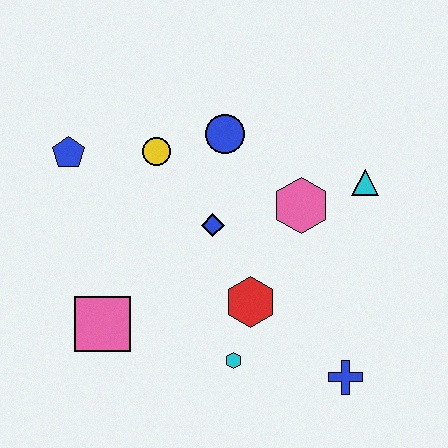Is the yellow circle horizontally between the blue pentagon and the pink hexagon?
Yes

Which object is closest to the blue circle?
The yellow circle is closest to the blue circle.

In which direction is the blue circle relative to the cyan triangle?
The blue circle is to the left of the cyan triangle.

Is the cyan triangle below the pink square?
No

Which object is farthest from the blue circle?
The blue cross is farthest from the blue circle.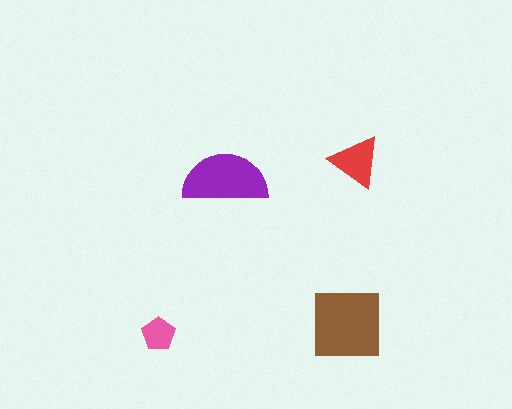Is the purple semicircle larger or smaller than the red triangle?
Larger.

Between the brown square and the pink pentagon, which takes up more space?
The brown square.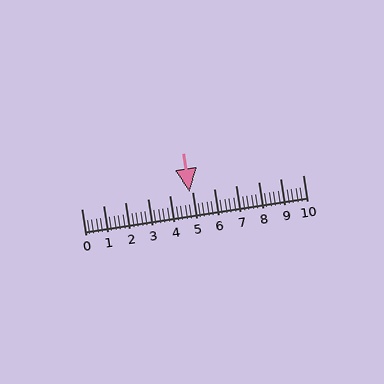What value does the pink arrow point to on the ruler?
The pink arrow points to approximately 4.9.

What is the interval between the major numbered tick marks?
The major tick marks are spaced 1 units apart.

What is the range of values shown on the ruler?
The ruler shows values from 0 to 10.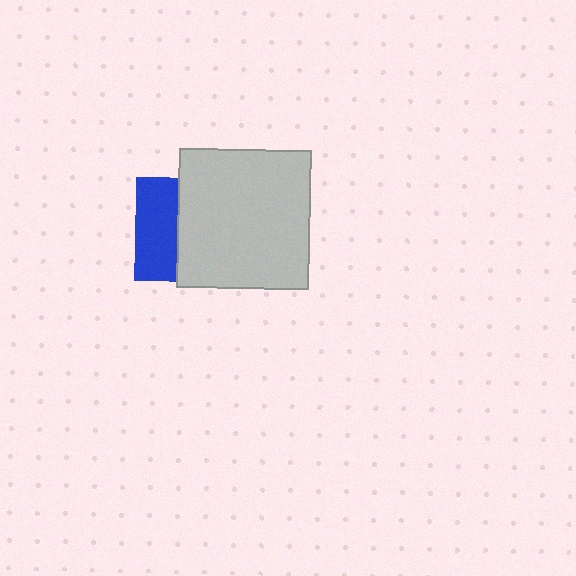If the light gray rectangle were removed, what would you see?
You would see the complete blue square.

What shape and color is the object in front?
The object in front is a light gray rectangle.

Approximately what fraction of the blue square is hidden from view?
Roughly 60% of the blue square is hidden behind the light gray rectangle.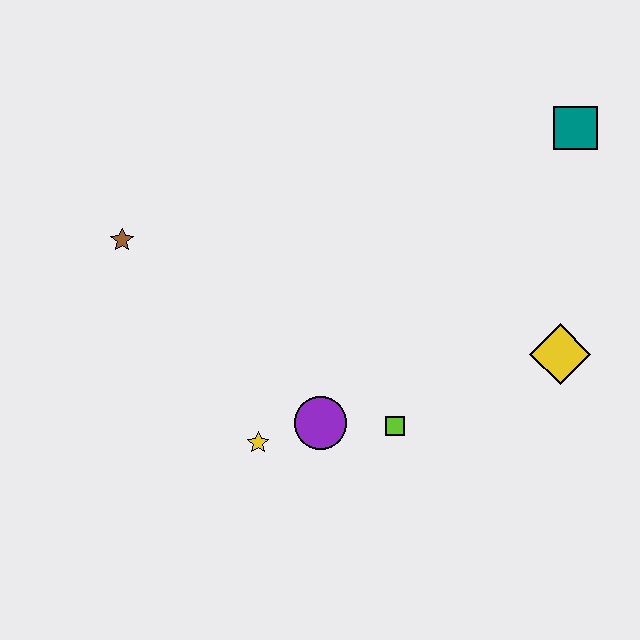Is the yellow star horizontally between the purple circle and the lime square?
No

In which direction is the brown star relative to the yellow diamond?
The brown star is to the left of the yellow diamond.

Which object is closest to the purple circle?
The yellow star is closest to the purple circle.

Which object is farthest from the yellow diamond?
The brown star is farthest from the yellow diamond.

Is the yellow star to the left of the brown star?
No